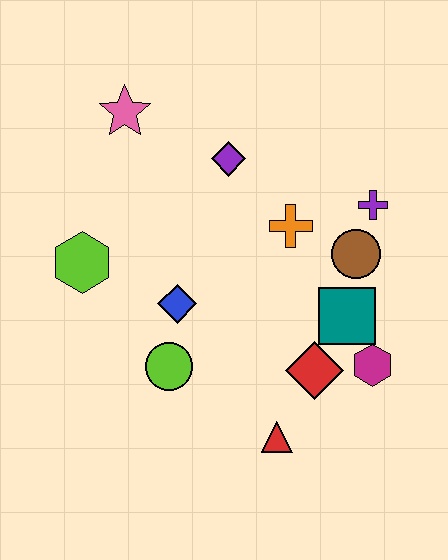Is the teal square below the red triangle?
No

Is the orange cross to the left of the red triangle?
No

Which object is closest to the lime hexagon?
The blue diamond is closest to the lime hexagon.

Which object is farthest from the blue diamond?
The purple cross is farthest from the blue diamond.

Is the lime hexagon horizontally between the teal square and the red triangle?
No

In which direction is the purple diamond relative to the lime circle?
The purple diamond is above the lime circle.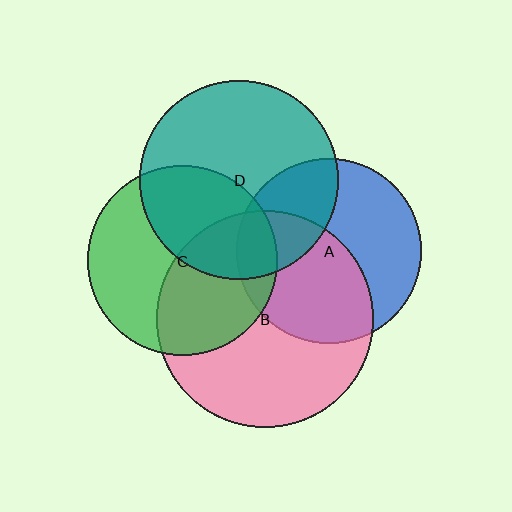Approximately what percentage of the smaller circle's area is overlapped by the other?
Approximately 50%.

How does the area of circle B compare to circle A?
Approximately 1.4 times.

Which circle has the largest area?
Circle B (pink).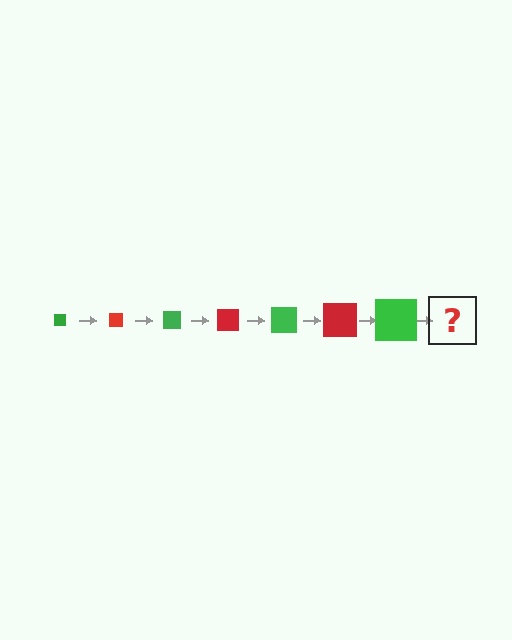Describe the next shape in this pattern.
It should be a red square, larger than the previous one.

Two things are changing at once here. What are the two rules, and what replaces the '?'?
The two rules are that the square grows larger each step and the color cycles through green and red. The '?' should be a red square, larger than the previous one.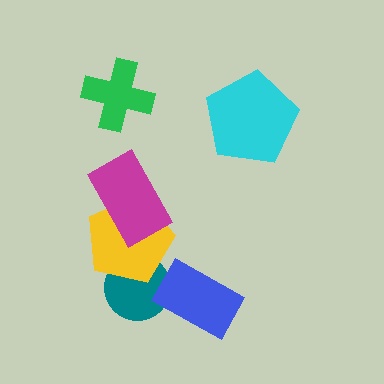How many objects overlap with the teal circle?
2 objects overlap with the teal circle.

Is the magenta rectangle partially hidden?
No, no other shape covers it.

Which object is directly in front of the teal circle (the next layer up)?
The yellow pentagon is directly in front of the teal circle.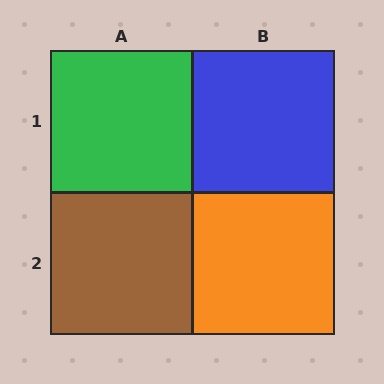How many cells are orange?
1 cell is orange.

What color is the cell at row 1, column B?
Blue.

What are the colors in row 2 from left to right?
Brown, orange.